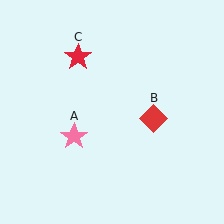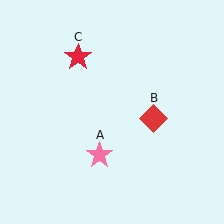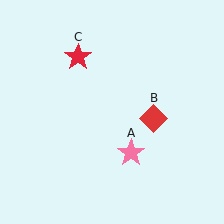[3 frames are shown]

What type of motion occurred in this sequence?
The pink star (object A) rotated counterclockwise around the center of the scene.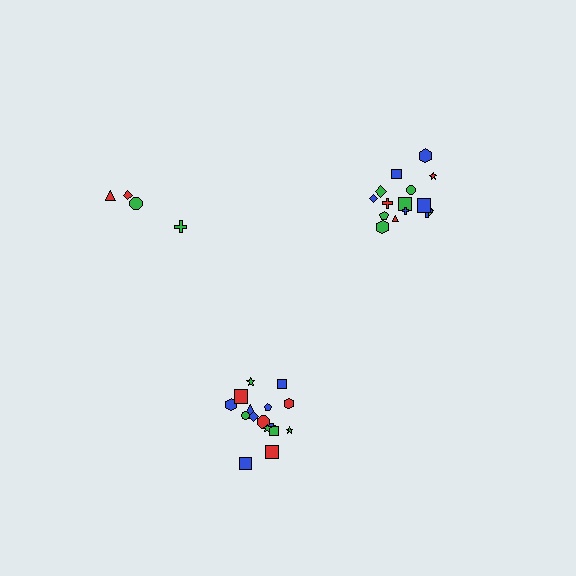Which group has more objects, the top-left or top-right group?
The top-right group.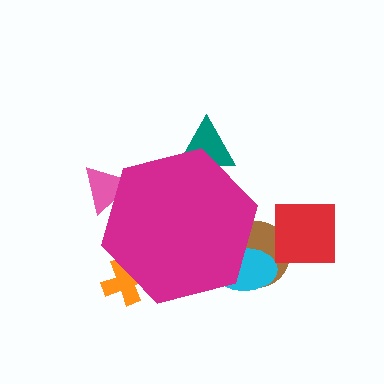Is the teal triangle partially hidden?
Yes, the teal triangle is partially hidden behind the magenta hexagon.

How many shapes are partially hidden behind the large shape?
5 shapes are partially hidden.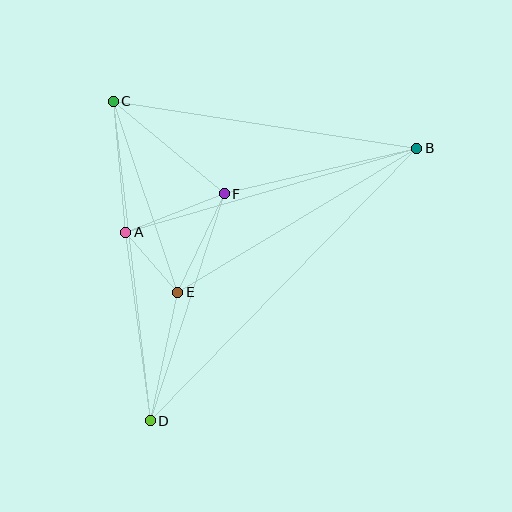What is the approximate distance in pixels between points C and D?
The distance between C and D is approximately 322 pixels.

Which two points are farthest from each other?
Points B and D are farthest from each other.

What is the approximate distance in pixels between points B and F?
The distance between B and F is approximately 198 pixels.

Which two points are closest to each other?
Points A and E are closest to each other.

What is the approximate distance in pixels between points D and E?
The distance between D and E is approximately 131 pixels.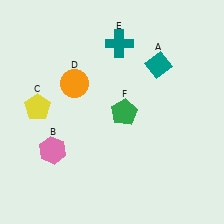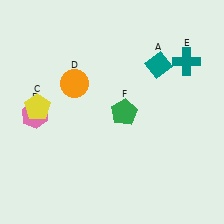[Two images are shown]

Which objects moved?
The objects that moved are: the pink hexagon (B), the teal cross (E).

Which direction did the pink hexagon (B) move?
The pink hexagon (B) moved up.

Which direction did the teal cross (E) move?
The teal cross (E) moved right.